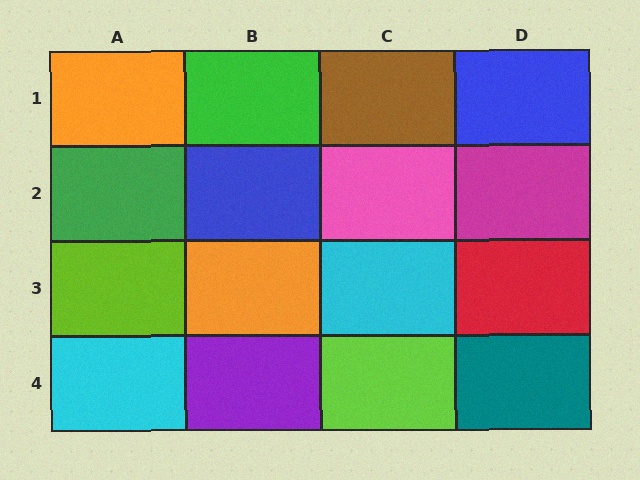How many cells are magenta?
1 cell is magenta.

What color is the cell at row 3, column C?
Cyan.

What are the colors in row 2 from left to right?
Green, blue, pink, magenta.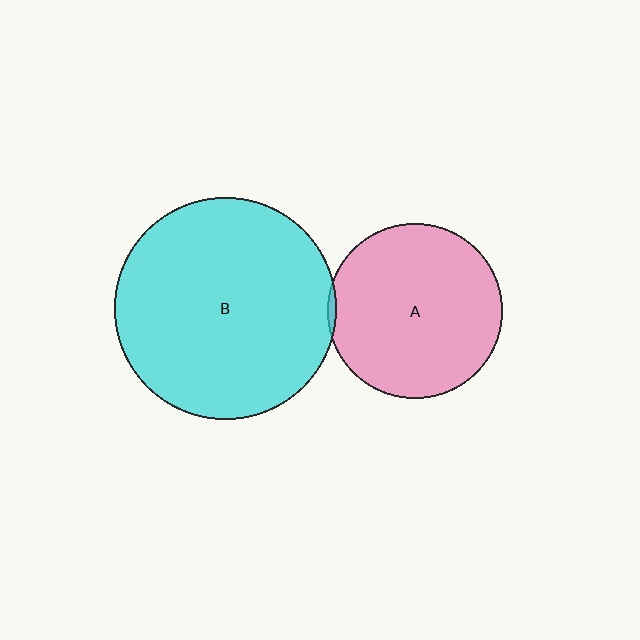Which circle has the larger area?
Circle B (cyan).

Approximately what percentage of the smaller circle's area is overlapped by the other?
Approximately 5%.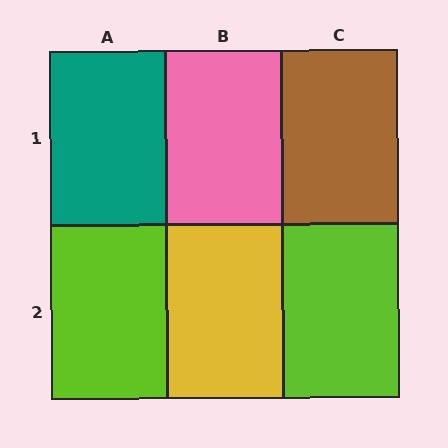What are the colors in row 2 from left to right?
Lime, yellow, lime.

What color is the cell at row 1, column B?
Pink.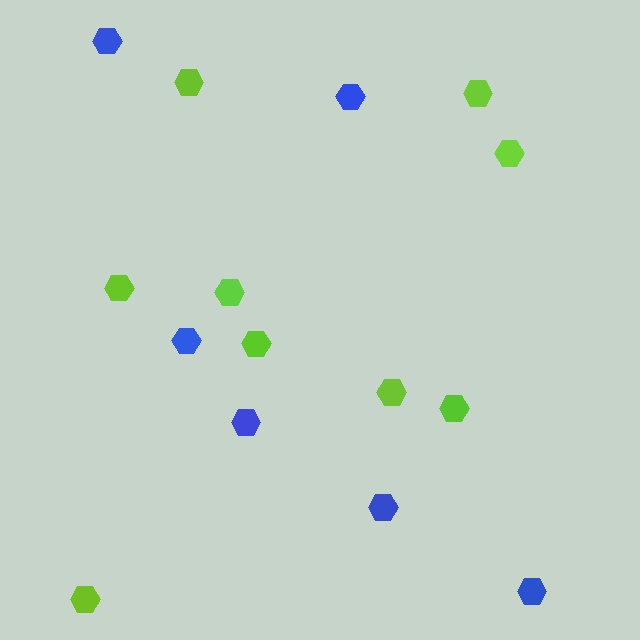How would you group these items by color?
There are 2 groups: one group of lime hexagons (9) and one group of blue hexagons (6).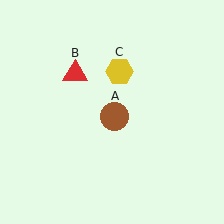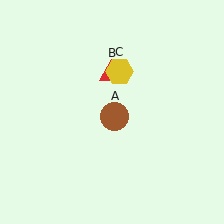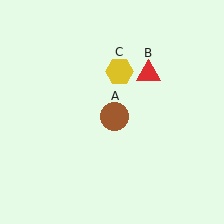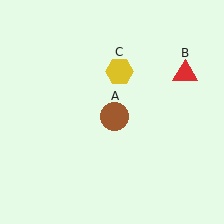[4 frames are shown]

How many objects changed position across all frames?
1 object changed position: red triangle (object B).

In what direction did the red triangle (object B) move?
The red triangle (object B) moved right.